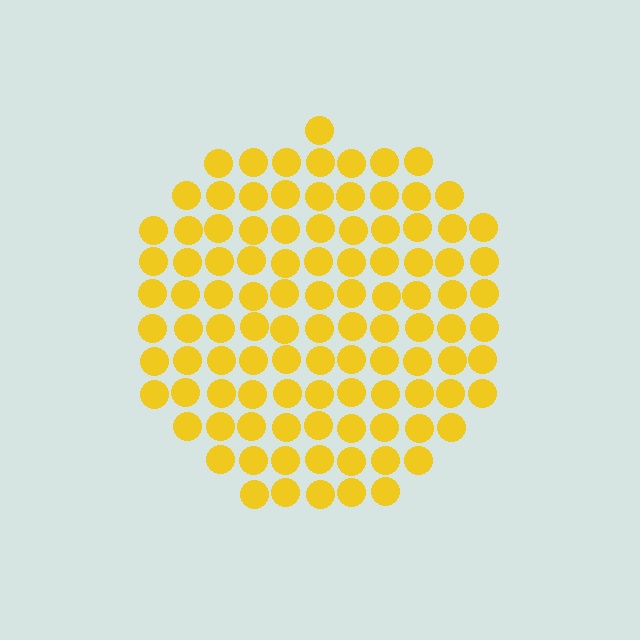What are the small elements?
The small elements are circles.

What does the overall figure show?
The overall figure shows a circle.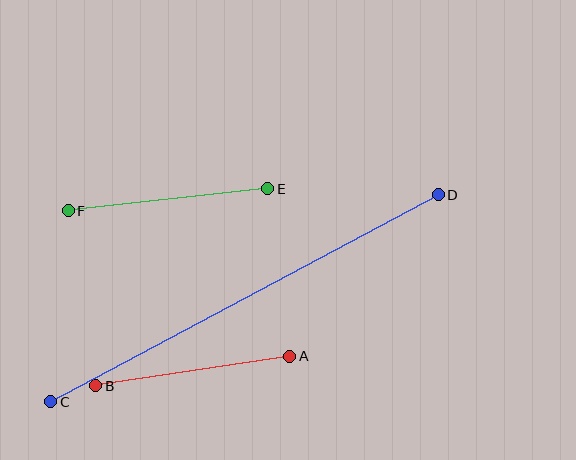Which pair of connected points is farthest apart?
Points C and D are farthest apart.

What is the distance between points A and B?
The distance is approximately 196 pixels.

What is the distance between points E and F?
The distance is approximately 201 pixels.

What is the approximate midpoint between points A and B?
The midpoint is at approximately (193, 371) pixels.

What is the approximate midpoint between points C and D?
The midpoint is at approximately (245, 298) pixels.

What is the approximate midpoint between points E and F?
The midpoint is at approximately (168, 200) pixels.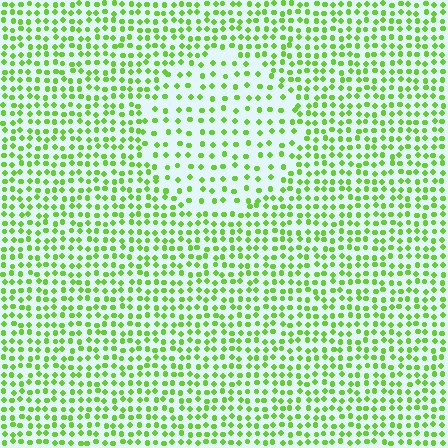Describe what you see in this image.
The image contains small lime elements arranged at two different densities. A circle-shaped region is visible where the elements are less densely packed than the surrounding area.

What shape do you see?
I see a circle.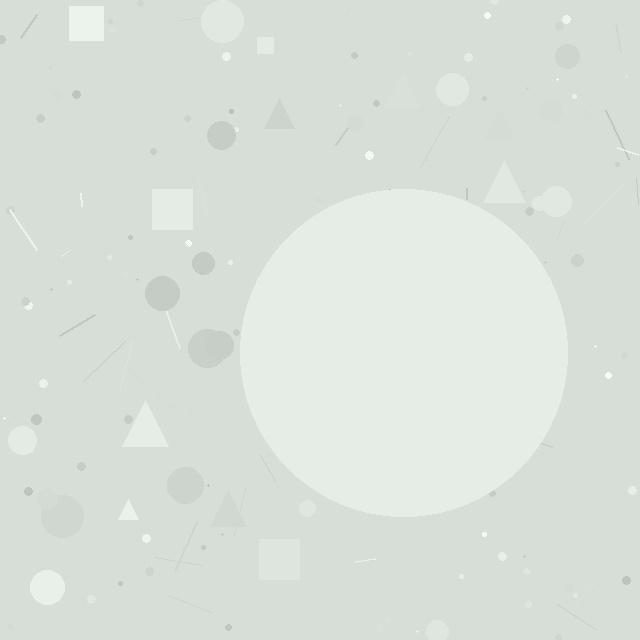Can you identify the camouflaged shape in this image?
The camouflaged shape is a circle.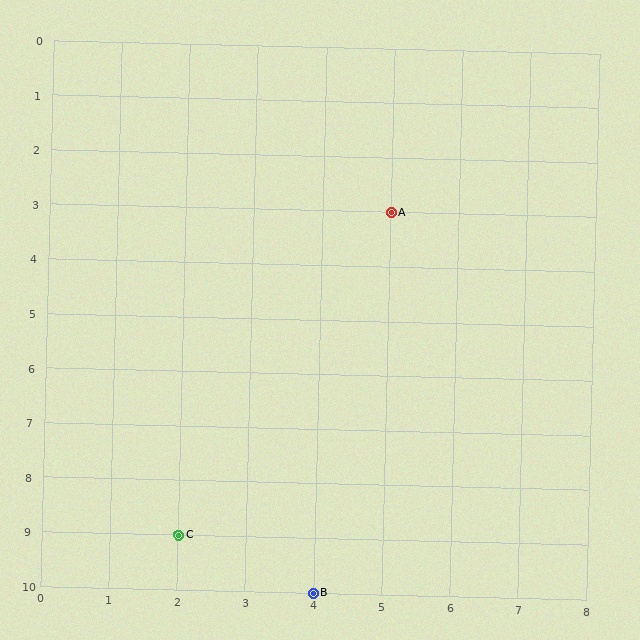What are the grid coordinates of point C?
Point C is at grid coordinates (2, 9).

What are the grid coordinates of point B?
Point B is at grid coordinates (4, 10).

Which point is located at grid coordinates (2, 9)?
Point C is at (2, 9).